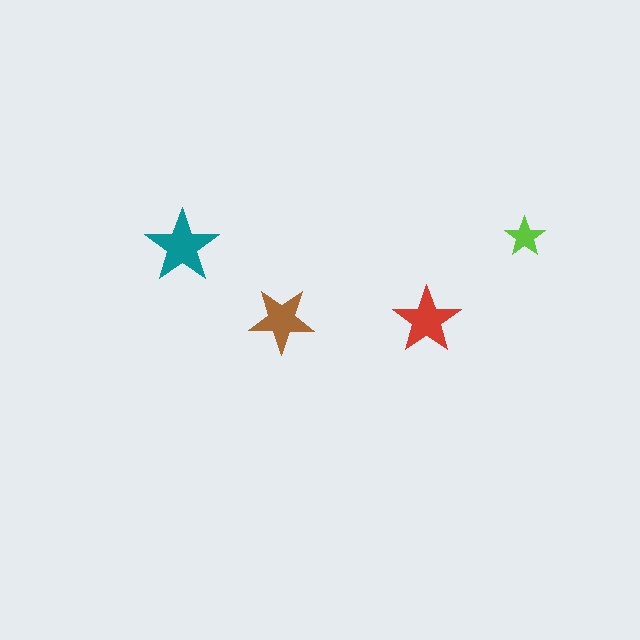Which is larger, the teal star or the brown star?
The teal one.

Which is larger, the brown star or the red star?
The red one.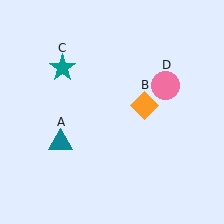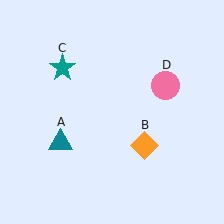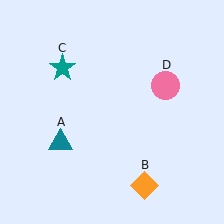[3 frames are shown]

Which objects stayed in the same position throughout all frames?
Teal triangle (object A) and teal star (object C) and pink circle (object D) remained stationary.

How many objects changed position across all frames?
1 object changed position: orange diamond (object B).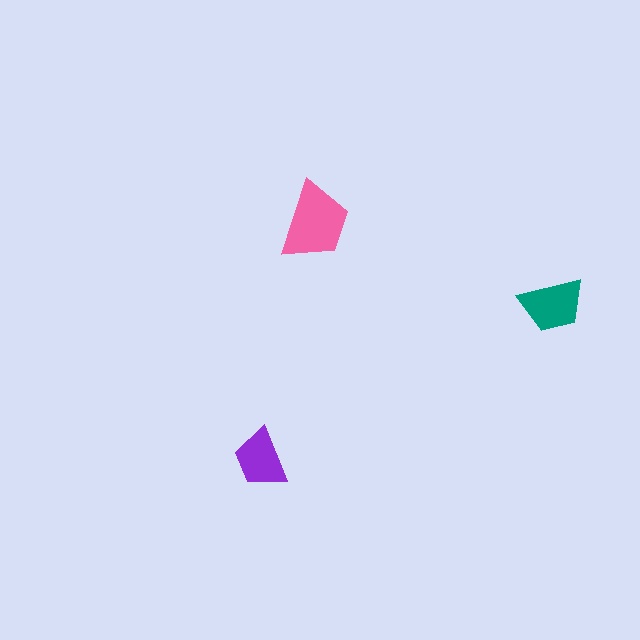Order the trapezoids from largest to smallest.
the pink one, the teal one, the purple one.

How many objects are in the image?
There are 3 objects in the image.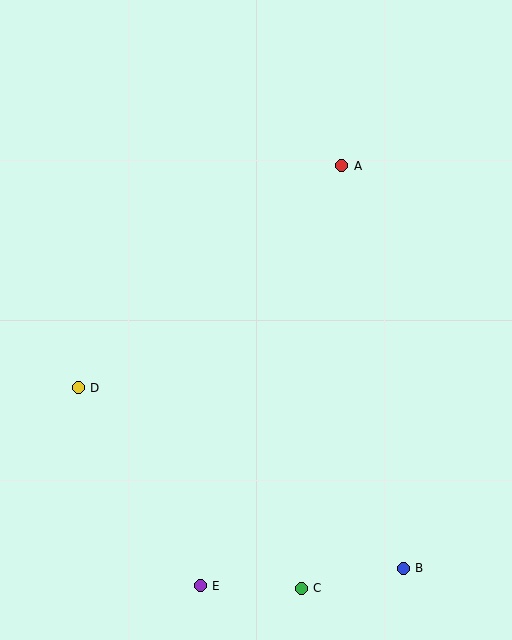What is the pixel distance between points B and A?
The distance between B and A is 407 pixels.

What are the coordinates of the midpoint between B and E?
The midpoint between B and E is at (302, 577).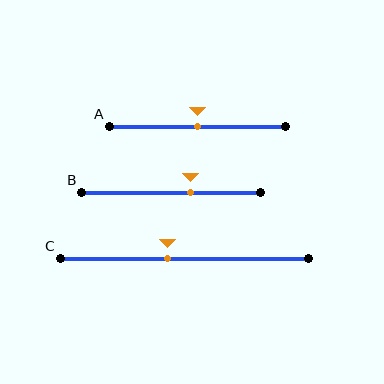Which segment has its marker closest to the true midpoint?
Segment A has its marker closest to the true midpoint.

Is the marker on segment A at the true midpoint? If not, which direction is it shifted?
Yes, the marker on segment A is at the true midpoint.